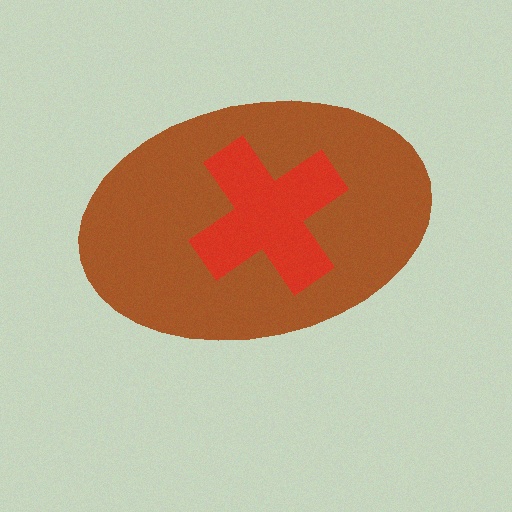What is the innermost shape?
The red cross.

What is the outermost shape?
The brown ellipse.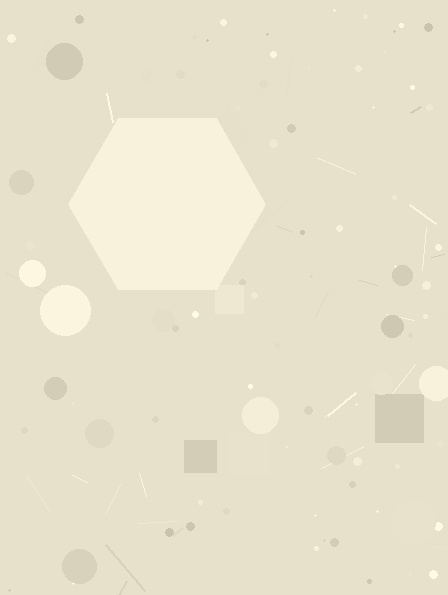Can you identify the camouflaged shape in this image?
The camouflaged shape is a hexagon.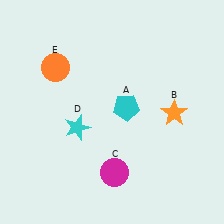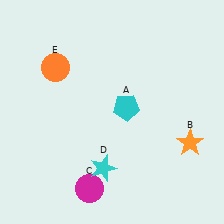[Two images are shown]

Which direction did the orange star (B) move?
The orange star (B) moved down.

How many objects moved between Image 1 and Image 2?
3 objects moved between the two images.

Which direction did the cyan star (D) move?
The cyan star (D) moved down.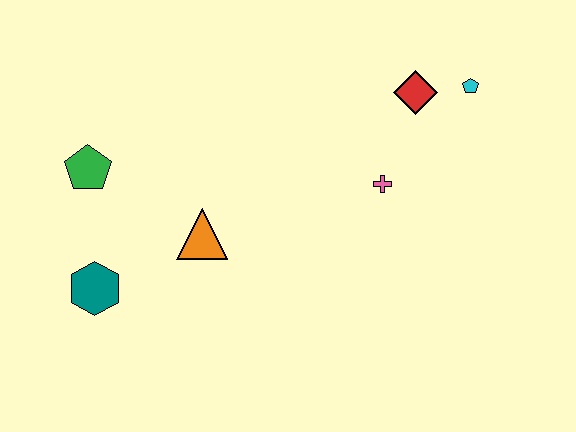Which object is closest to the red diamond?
The cyan pentagon is closest to the red diamond.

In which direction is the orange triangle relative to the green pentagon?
The orange triangle is to the right of the green pentagon.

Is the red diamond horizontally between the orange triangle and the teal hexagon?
No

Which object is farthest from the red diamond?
The teal hexagon is farthest from the red diamond.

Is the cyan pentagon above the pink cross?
Yes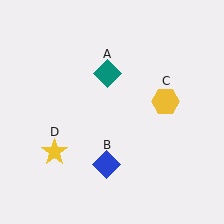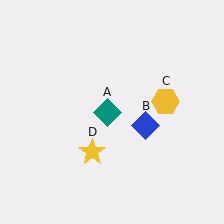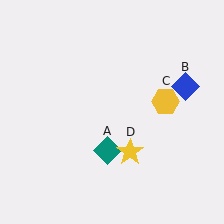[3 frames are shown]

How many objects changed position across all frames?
3 objects changed position: teal diamond (object A), blue diamond (object B), yellow star (object D).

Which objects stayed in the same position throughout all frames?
Yellow hexagon (object C) remained stationary.